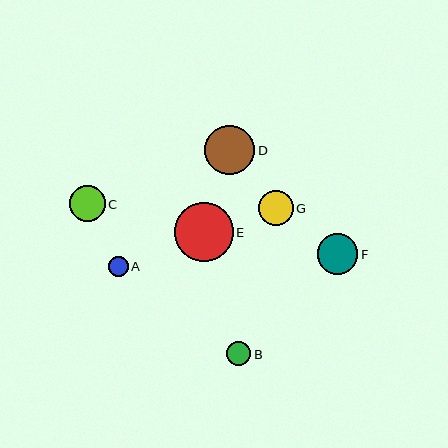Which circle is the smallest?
Circle A is the smallest with a size of approximately 20 pixels.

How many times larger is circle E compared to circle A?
Circle E is approximately 3.0 times the size of circle A.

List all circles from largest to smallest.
From largest to smallest: E, D, F, C, G, B, A.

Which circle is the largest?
Circle E is the largest with a size of approximately 59 pixels.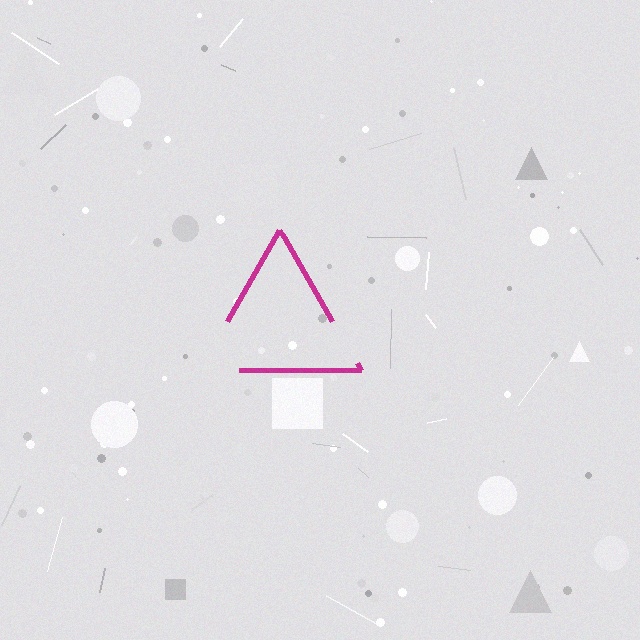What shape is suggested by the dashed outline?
The dashed outline suggests a triangle.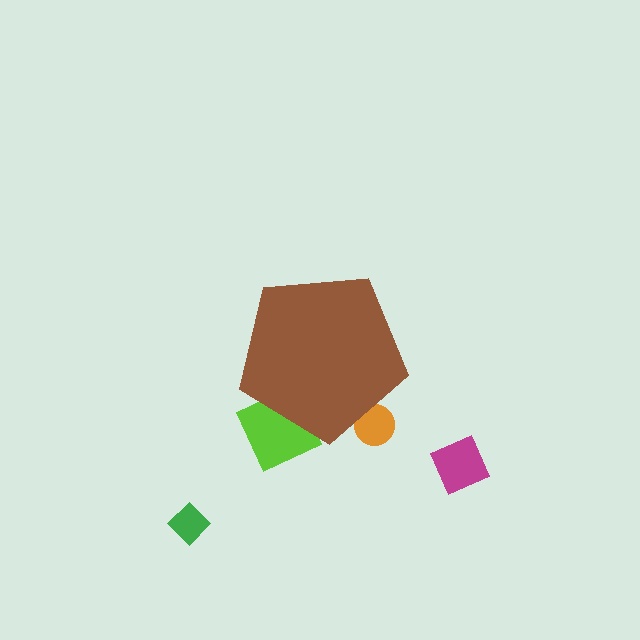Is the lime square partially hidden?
Yes, the lime square is partially hidden behind the brown pentagon.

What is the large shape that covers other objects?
A brown pentagon.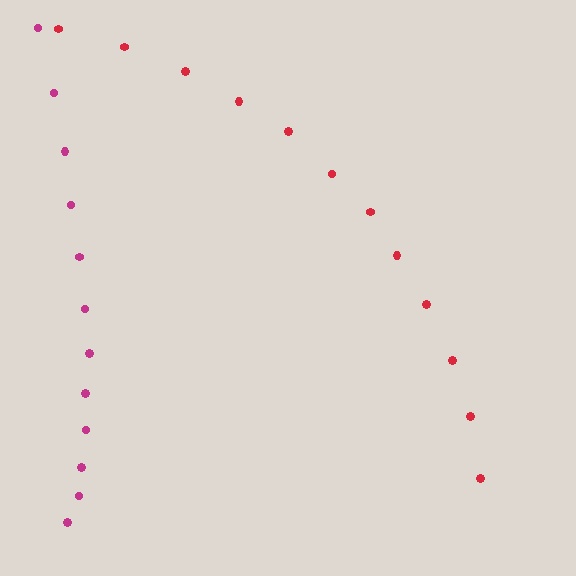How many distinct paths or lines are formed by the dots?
There are 2 distinct paths.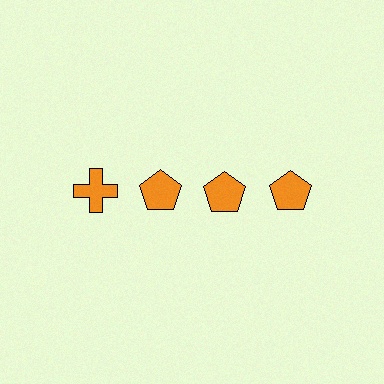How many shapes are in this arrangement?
There are 4 shapes arranged in a grid pattern.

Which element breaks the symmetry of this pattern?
The orange cross in the top row, leftmost column breaks the symmetry. All other shapes are orange pentagons.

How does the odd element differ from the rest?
It has a different shape: cross instead of pentagon.